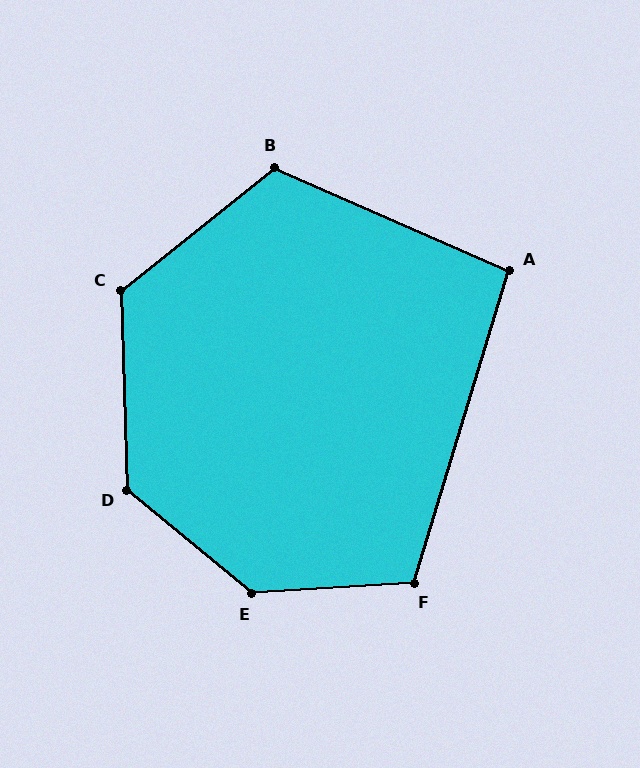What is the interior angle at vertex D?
Approximately 131 degrees (obtuse).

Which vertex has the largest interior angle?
E, at approximately 137 degrees.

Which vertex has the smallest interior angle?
A, at approximately 97 degrees.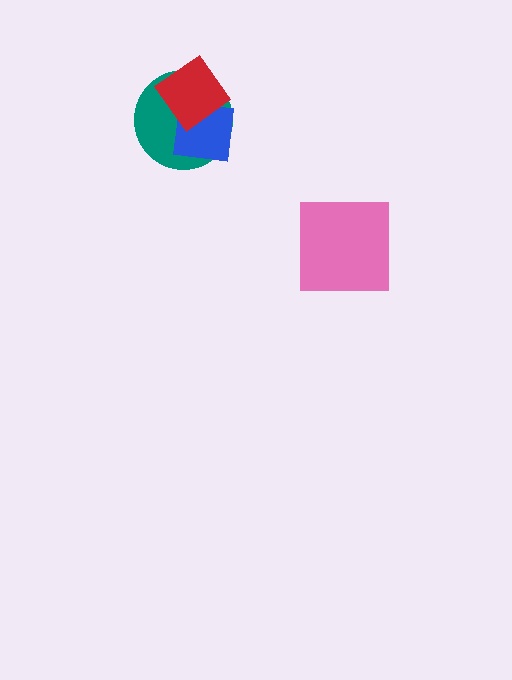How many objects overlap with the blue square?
2 objects overlap with the blue square.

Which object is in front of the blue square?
The red diamond is in front of the blue square.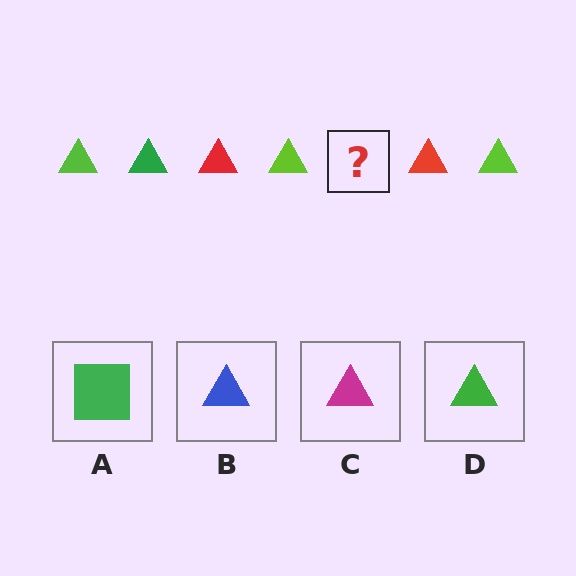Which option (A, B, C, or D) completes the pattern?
D.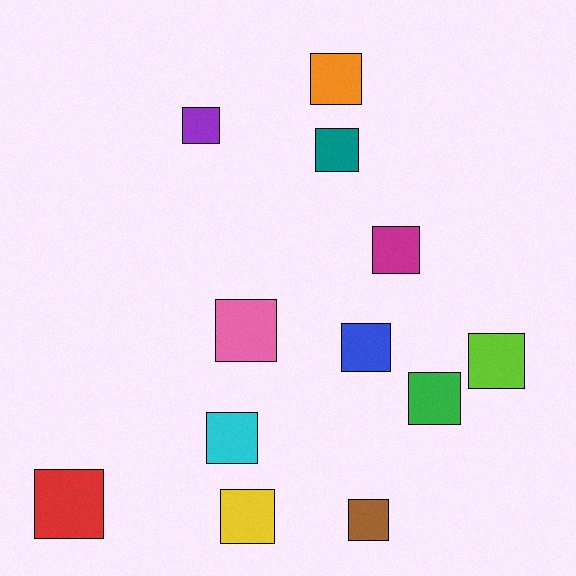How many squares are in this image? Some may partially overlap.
There are 12 squares.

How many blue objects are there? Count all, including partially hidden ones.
There is 1 blue object.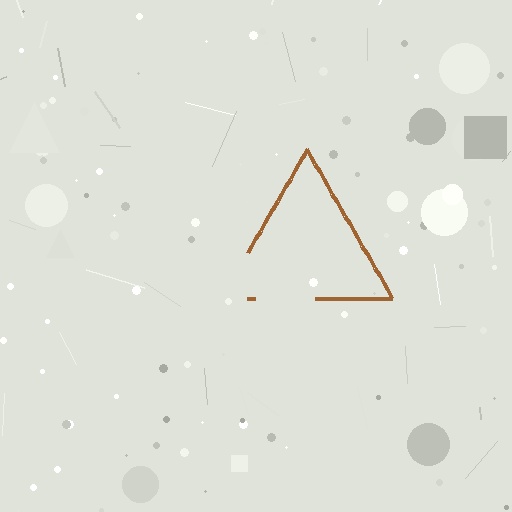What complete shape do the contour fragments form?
The contour fragments form a triangle.